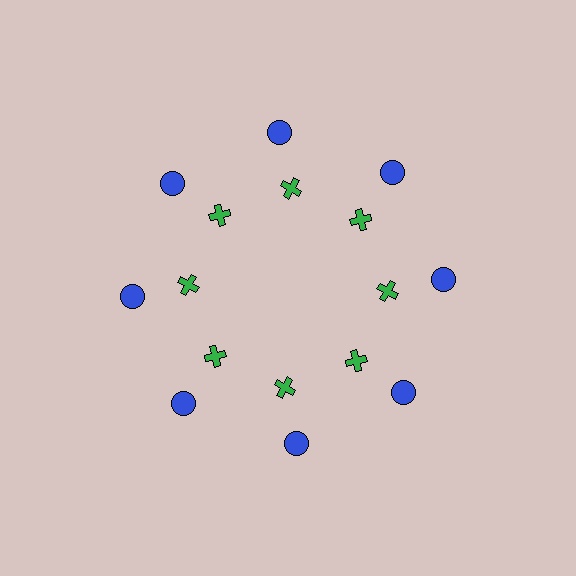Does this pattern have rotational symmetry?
Yes, this pattern has 8-fold rotational symmetry. It looks the same after rotating 45 degrees around the center.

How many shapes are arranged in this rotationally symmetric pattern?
There are 16 shapes, arranged in 8 groups of 2.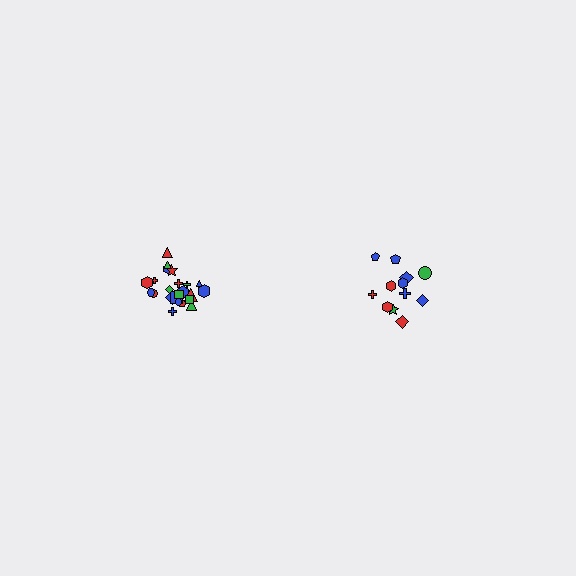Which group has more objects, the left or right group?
The left group.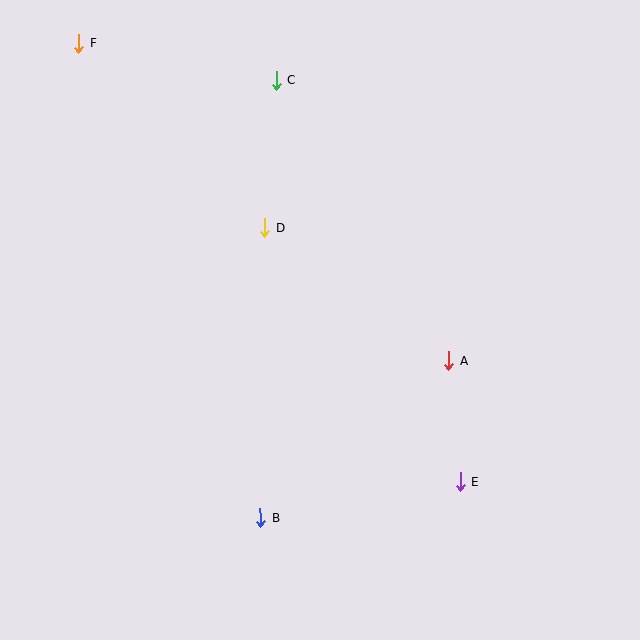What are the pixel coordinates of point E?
Point E is at (461, 481).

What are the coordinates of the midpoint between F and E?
The midpoint between F and E is at (270, 262).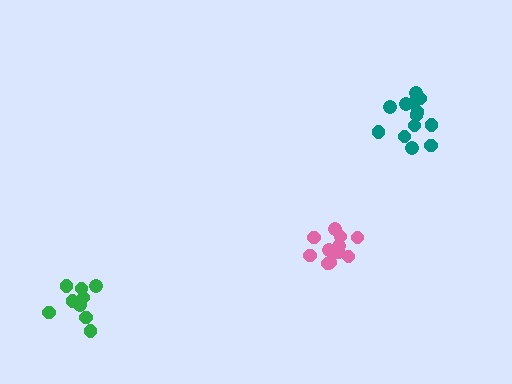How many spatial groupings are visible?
There are 3 spatial groupings.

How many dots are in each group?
Group 1: 11 dots, Group 2: 13 dots, Group 3: 9 dots (33 total).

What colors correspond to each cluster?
The clusters are colored: pink, teal, green.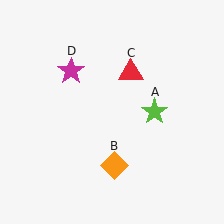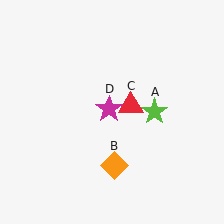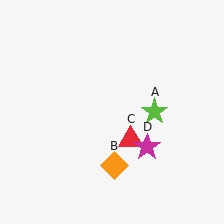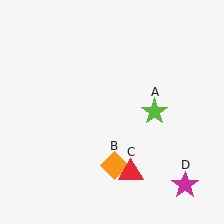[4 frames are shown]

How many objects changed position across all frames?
2 objects changed position: red triangle (object C), magenta star (object D).